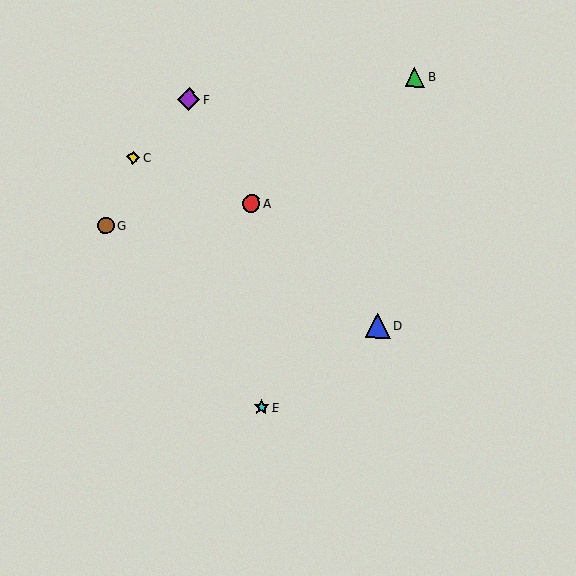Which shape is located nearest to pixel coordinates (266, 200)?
The red circle (labeled A) at (251, 204) is nearest to that location.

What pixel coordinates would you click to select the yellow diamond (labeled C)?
Click at (133, 158) to select the yellow diamond C.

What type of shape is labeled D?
Shape D is a blue triangle.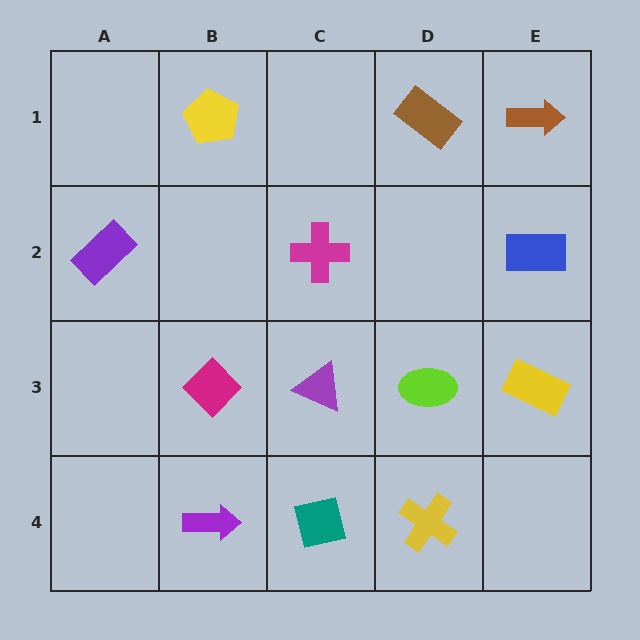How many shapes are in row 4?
3 shapes.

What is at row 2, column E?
A blue rectangle.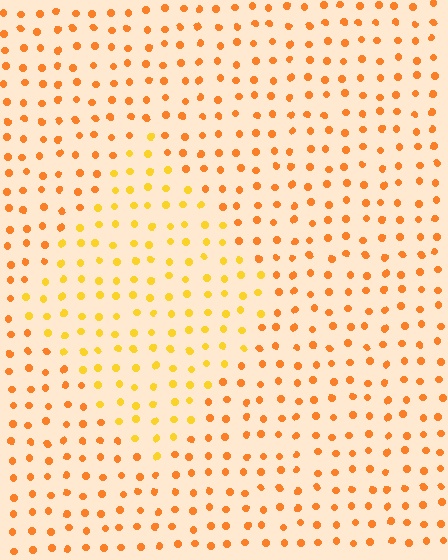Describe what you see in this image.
The image is filled with small orange elements in a uniform arrangement. A diamond-shaped region is visible where the elements are tinted to a slightly different hue, forming a subtle color boundary.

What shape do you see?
I see a diamond.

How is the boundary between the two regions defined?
The boundary is defined purely by a slight shift in hue (about 24 degrees). Spacing, size, and orientation are identical on both sides.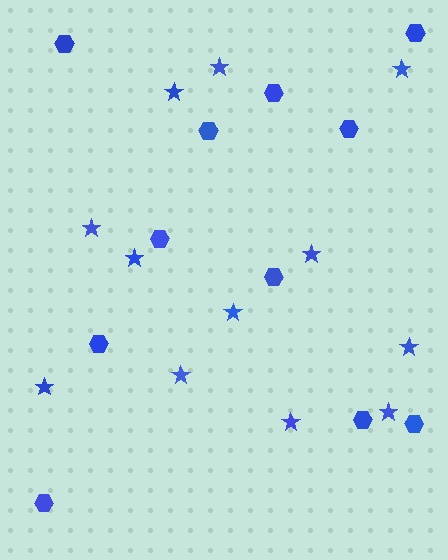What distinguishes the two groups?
There are 2 groups: one group of stars (12) and one group of hexagons (11).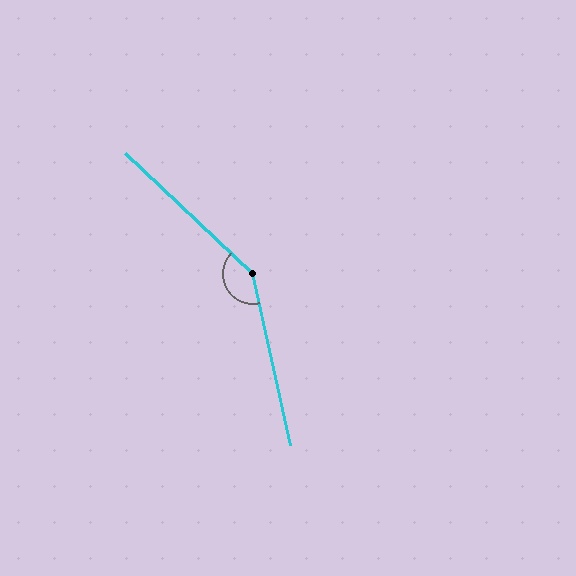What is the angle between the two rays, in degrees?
Approximately 146 degrees.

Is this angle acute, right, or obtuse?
It is obtuse.